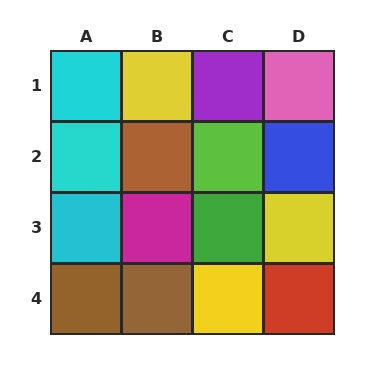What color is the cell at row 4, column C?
Yellow.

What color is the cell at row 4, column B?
Brown.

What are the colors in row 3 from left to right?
Cyan, magenta, green, yellow.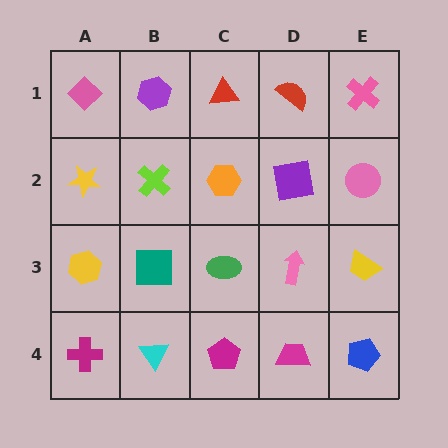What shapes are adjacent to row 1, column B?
A lime cross (row 2, column B), a pink diamond (row 1, column A), a red triangle (row 1, column C).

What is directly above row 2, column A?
A pink diamond.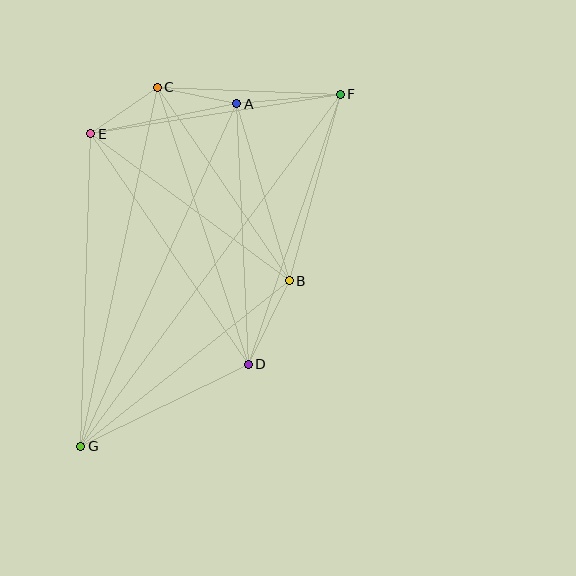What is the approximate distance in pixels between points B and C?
The distance between B and C is approximately 234 pixels.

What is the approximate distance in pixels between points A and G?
The distance between A and G is approximately 377 pixels.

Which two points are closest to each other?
Points A and C are closest to each other.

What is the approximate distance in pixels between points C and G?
The distance between C and G is approximately 367 pixels.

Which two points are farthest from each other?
Points F and G are farthest from each other.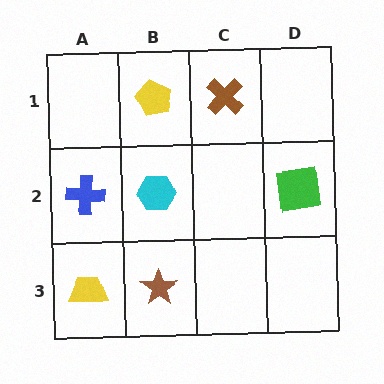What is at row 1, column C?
A brown cross.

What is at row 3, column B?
A brown star.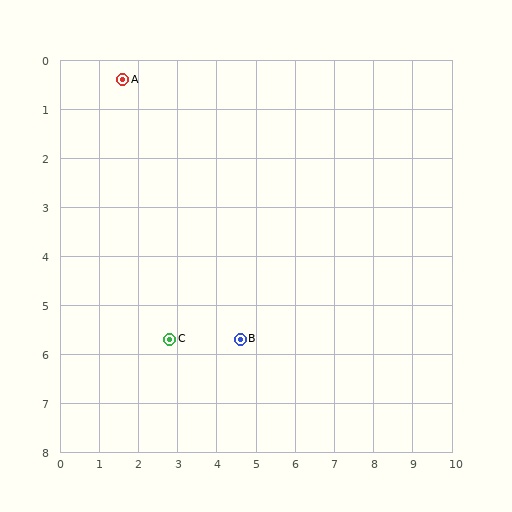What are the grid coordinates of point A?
Point A is at approximately (1.6, 0.4).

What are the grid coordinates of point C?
Point C is at approximately (2.8, 5.7).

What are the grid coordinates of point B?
Point B is at approximately (4.6, 5.7).